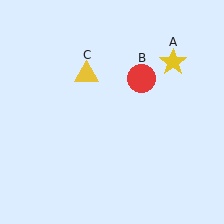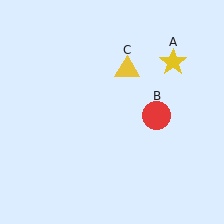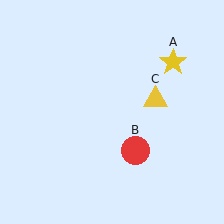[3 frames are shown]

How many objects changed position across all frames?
2 objects changed position: red circle (object B), yellow triangle (object C).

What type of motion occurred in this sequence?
The red circle (object B), yellow triangle (object C) rotated clockwise around the center of the scene.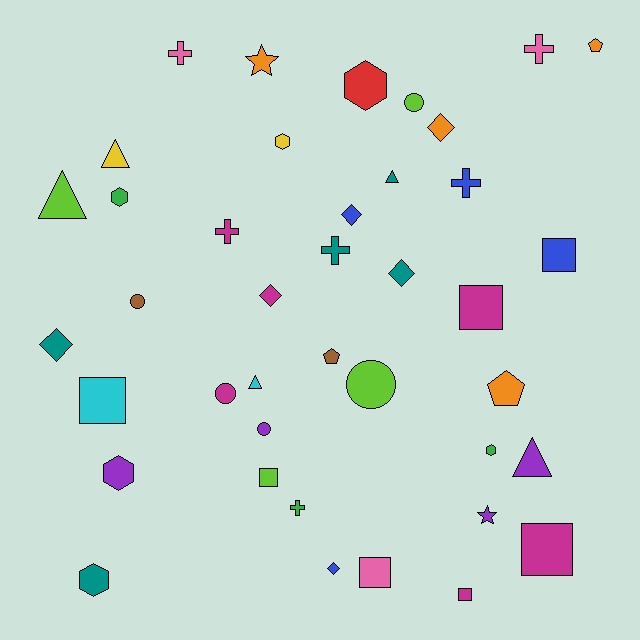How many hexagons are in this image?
There are 6 hexagons.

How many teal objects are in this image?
There are 5 teal objects.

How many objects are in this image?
There are 40 objects.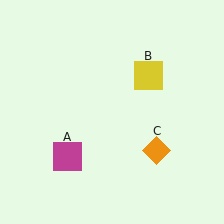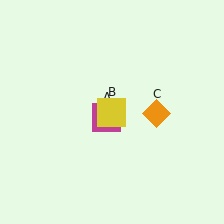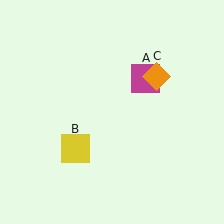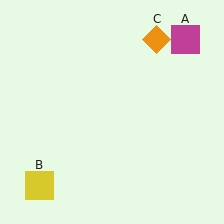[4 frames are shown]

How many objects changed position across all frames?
3 objects changed position: magenta square (object A), yellow square (object B), orange diamond (object C).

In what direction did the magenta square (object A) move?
The magenta square (object A) moved up and to the right.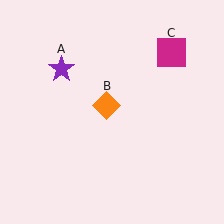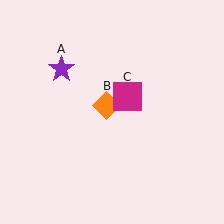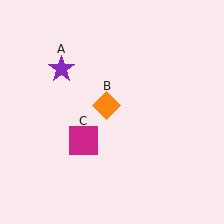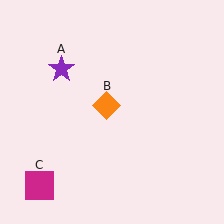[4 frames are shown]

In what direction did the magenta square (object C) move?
The magenta square (object C) moved down and to the left.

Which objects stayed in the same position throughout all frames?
Purple star (object A) and orange diamond (object B) remained stationary.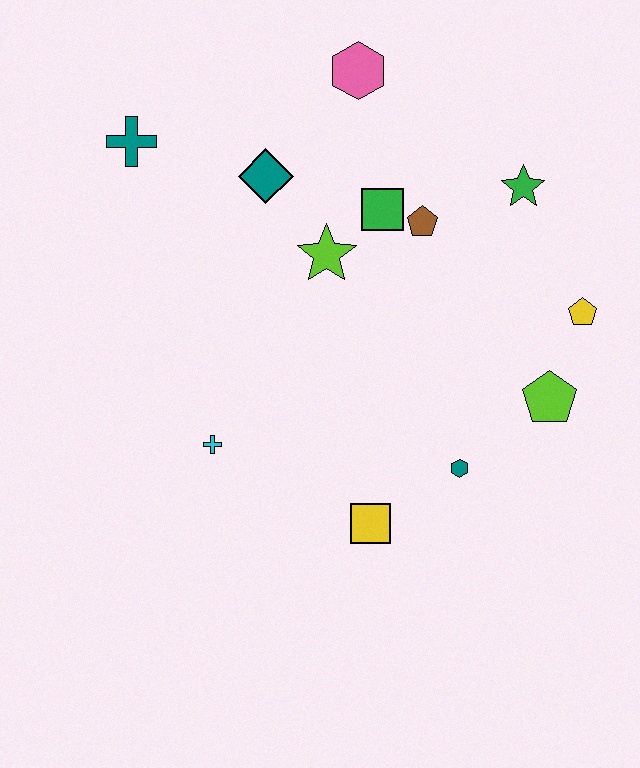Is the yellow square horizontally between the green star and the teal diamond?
Yes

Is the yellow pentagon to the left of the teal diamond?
No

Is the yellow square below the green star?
Yes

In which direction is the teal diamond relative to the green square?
The teal diamond is to the left of the green square.